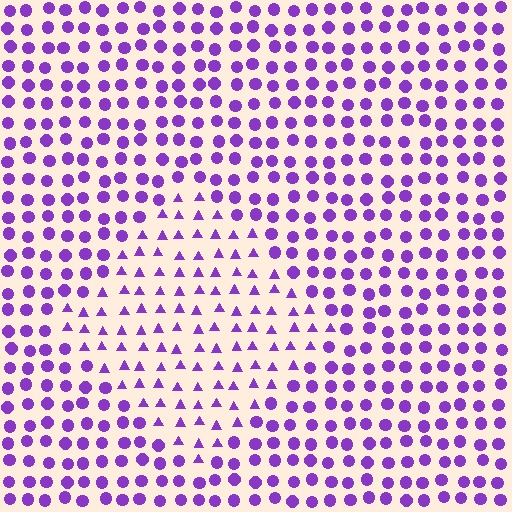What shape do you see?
I see a diamond.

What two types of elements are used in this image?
The image uses triangles inside the diamond region and circles outside it.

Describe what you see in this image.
The image is filled with small purple elements arranged in a uniform grid. A diamond-shaped region contains triangles, while the surrounding area contains circles. The boundary is defined purely by the change in element shape.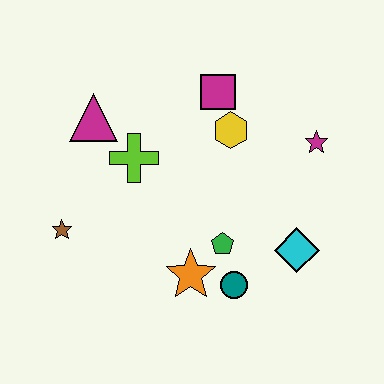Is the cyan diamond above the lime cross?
No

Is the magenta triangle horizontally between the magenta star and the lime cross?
No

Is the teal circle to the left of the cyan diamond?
Yes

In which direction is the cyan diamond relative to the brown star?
The cyan diamond is to the right of the brown star.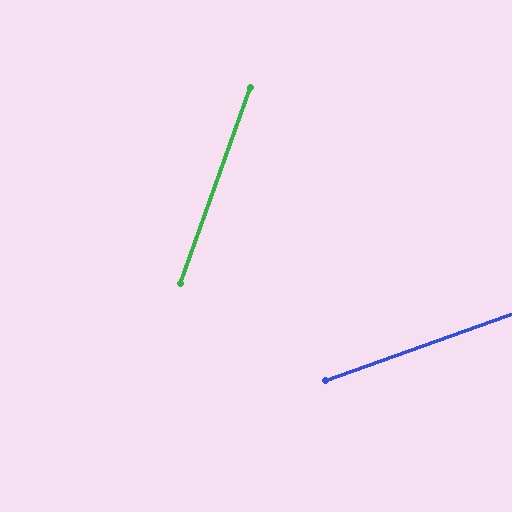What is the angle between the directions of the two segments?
Approximately 51 degrees.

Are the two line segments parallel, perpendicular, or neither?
Neither parallel nor perpendicular — they differ by about 51°.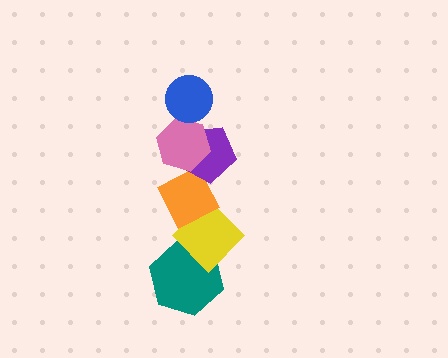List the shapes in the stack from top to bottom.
From top to bottom: the blue circle, the pink hexagon, the purple pentagon, the orange diamond, the yellow diamond, the teal hexagon.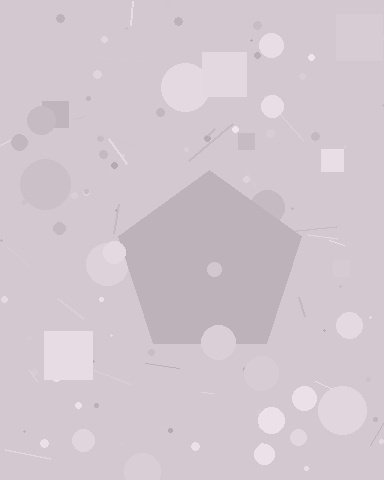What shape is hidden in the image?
A pentagon is hidden in the image.